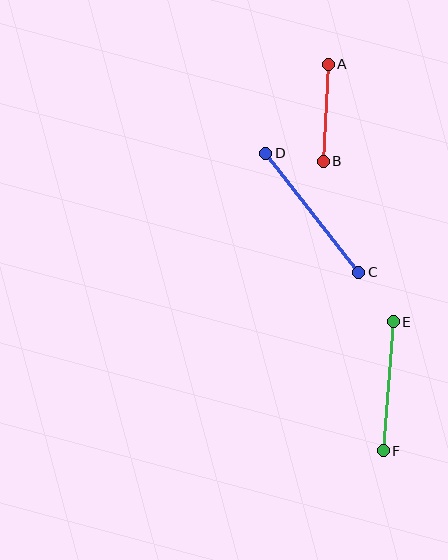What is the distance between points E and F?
The distance is approximately 129 pixels.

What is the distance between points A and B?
The distance is approximately 97 pixels.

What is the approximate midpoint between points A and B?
The midpoint is at approximately (326, 113) pixels.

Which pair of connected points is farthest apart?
Points C and D are farthest apart.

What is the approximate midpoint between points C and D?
The midpoint is at approximately (312, 213) pixels.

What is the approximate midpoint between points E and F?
The midpoint is at approximately (388, 386) pixels.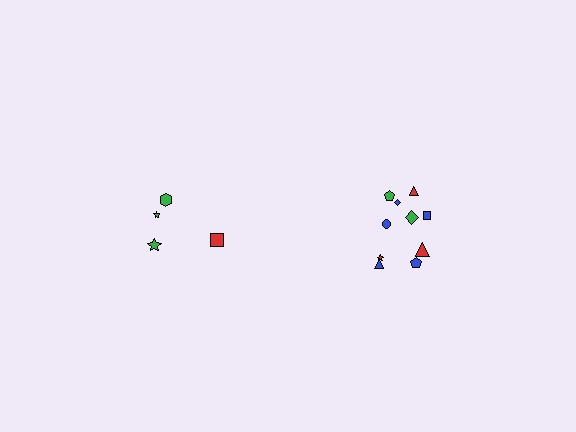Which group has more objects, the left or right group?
The right group.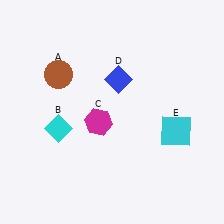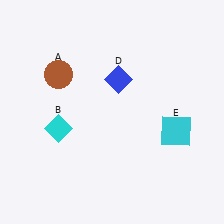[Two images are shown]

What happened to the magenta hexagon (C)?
The magenta hexagon (C) was removed in Image 2. It was in the bottom-left area of Image 1.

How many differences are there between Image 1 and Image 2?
There is 1 difference between the two images.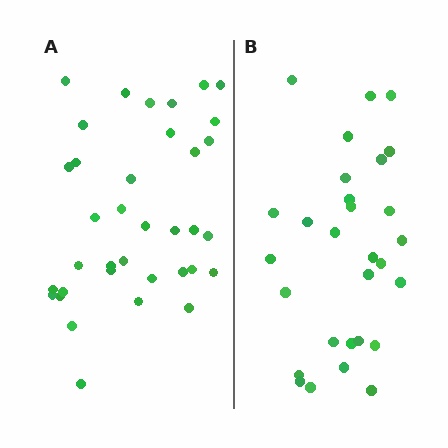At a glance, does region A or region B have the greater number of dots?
Region A (the left region) has more dots.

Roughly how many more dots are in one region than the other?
Region A has roughly 8 or so more dots than region B.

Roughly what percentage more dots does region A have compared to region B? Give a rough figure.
About 25% more.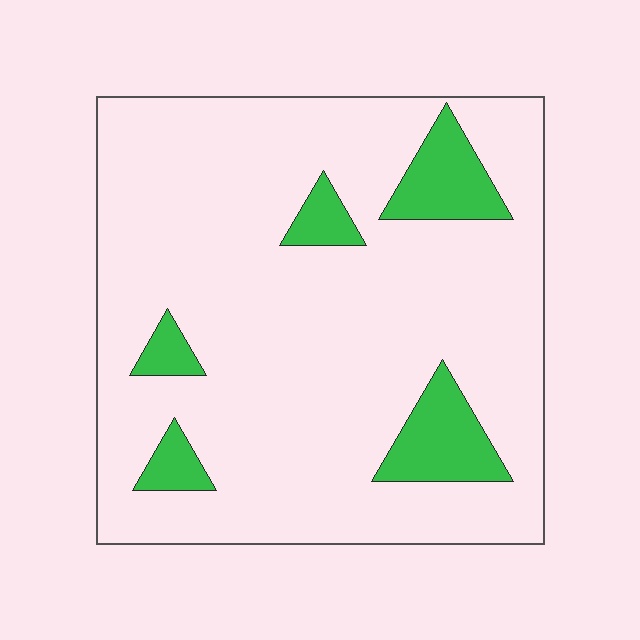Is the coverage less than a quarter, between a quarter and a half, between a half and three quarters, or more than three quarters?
Less than a quarter.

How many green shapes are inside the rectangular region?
5.